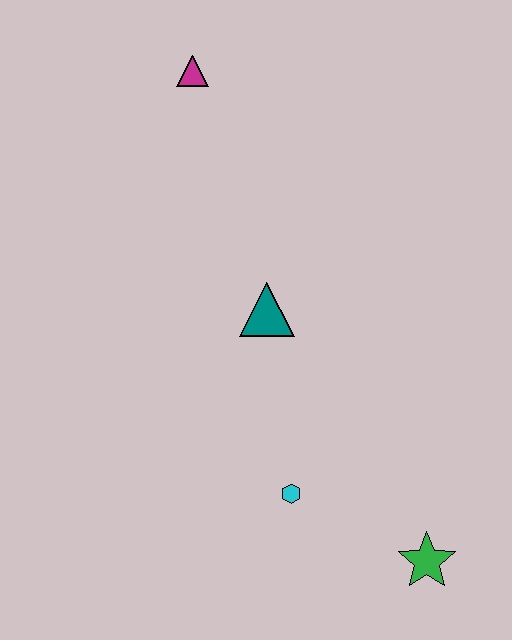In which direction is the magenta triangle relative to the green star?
The magenta triangle is above the green star.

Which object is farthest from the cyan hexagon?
The magenta triangle is farthest from the cyan hexagon.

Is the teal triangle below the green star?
No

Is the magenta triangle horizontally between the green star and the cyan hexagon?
No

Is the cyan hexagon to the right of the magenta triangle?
Yes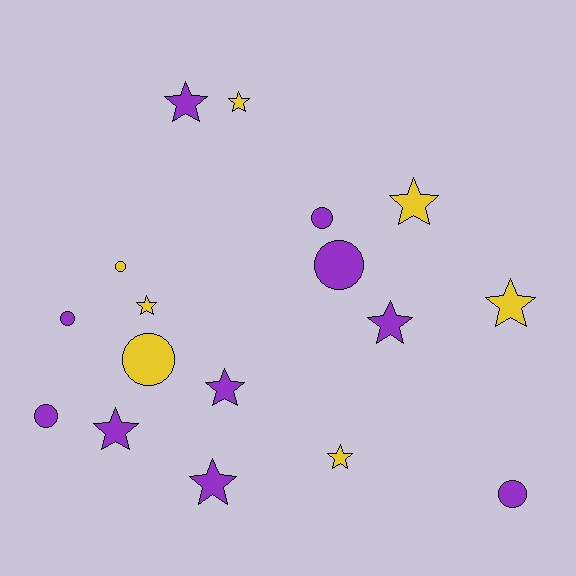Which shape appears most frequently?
Star, with 10 objects.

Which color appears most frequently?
Purple, with 10 objects.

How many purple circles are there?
There are 5 purple circles.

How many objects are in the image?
There are 17 objects.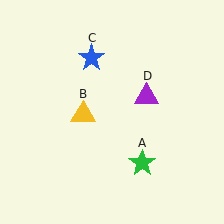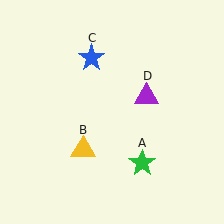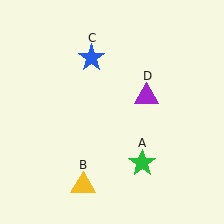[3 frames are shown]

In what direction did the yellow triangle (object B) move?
The yellow triangle (object B) moved down.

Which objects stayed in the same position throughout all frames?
Green star (object A) and blue star (object C) and purple triangle (object D) remained stationary.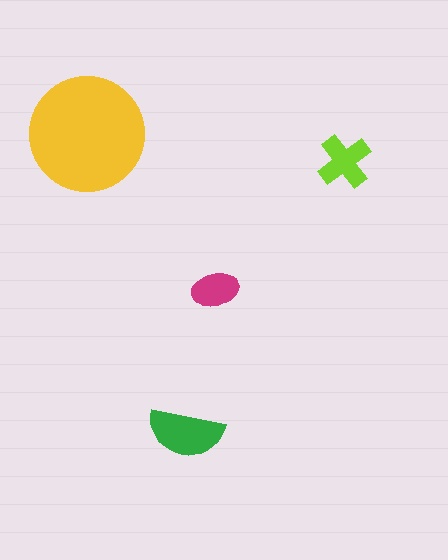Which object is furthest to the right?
The lime cross is rightmost.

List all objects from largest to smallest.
The yellow circle, the green semicircle, the lime cross, the magenta ellipse.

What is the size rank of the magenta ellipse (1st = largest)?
4th.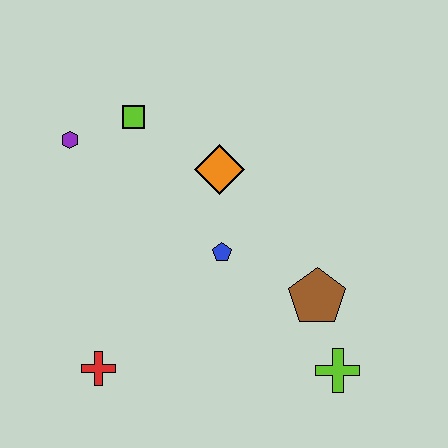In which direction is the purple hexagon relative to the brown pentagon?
The purple hexagon is to the left of the brown pentagon.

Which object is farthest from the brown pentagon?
The purple hexagon is farthest from the brown pentagon.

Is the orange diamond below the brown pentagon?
No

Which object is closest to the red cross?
The blue pentagon is closest to the red cross.